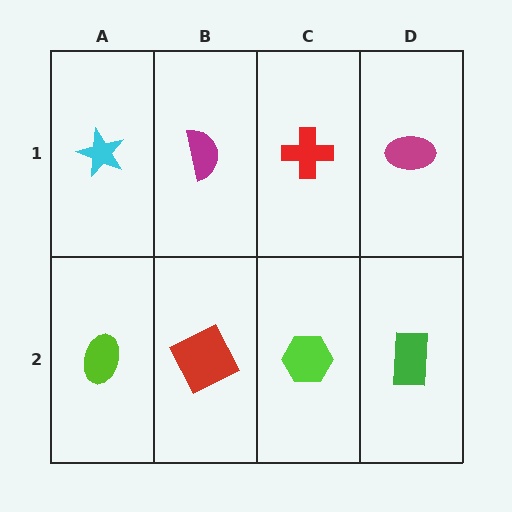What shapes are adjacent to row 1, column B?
A red square (row 2, column B), a cyan star (row 1, column A), a red cross (row 1, column C).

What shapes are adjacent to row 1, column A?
A lime ellipse (row 2, column A), a magenta semicircle (row 1, column B).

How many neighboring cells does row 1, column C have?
3.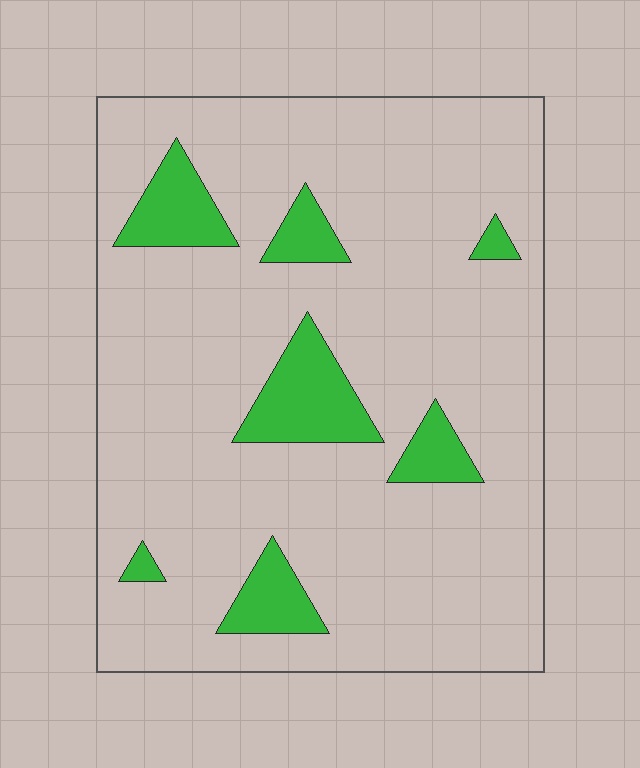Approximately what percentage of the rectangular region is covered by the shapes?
Approximately 15%.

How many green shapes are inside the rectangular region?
7.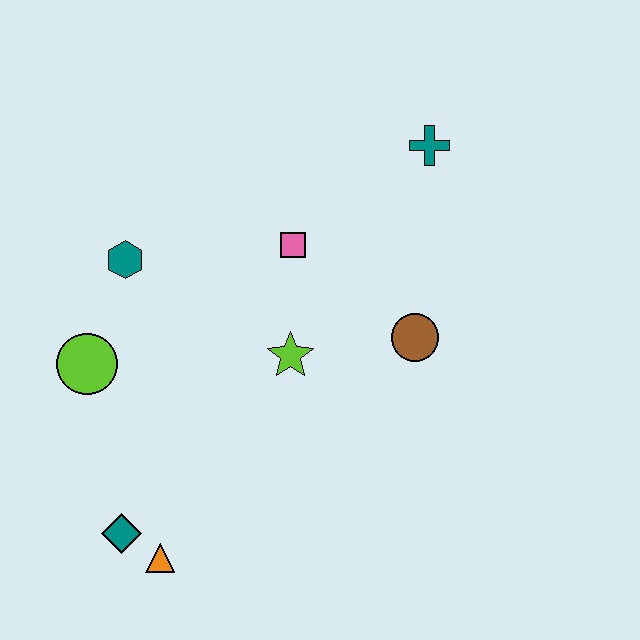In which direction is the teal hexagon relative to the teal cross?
The teal hexagon is to the left of the teal cross.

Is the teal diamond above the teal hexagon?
No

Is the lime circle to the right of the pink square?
No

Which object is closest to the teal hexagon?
The lime circle is closest to the teal hexagon.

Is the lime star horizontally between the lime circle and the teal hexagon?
No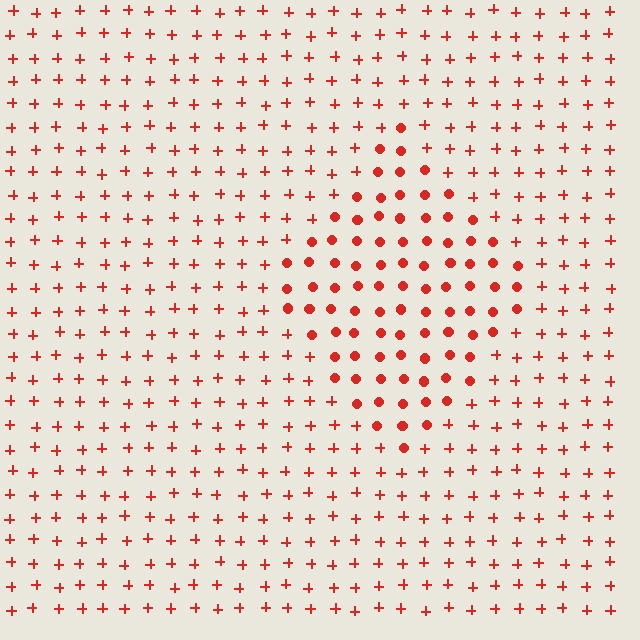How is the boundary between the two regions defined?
The boundary is defined by a change in element shape: circles inside vs. plus signs outside. All elements share the same color and spacing.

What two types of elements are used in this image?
The image uses circles inside the diamond region and plus signs outside it.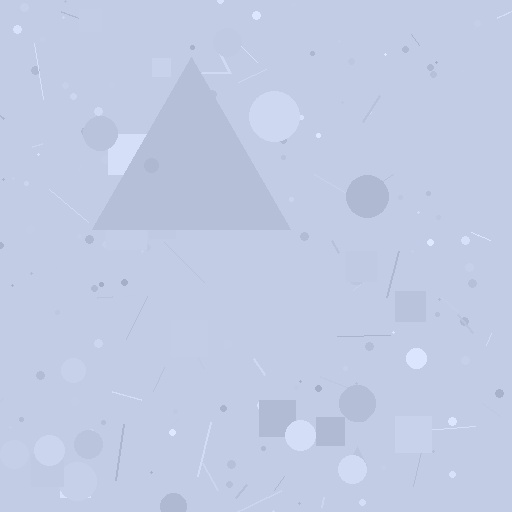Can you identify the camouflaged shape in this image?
The camouflaged shape is a triangle.